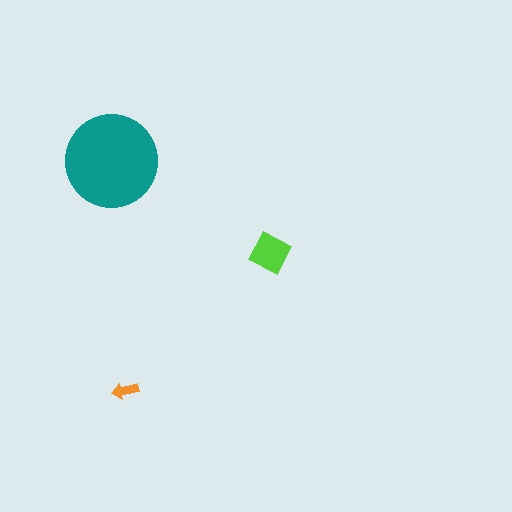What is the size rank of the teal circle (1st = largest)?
1st.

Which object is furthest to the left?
The teal circle is leftmost.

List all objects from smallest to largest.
The orange arrow, the lime diamond, the teal circle.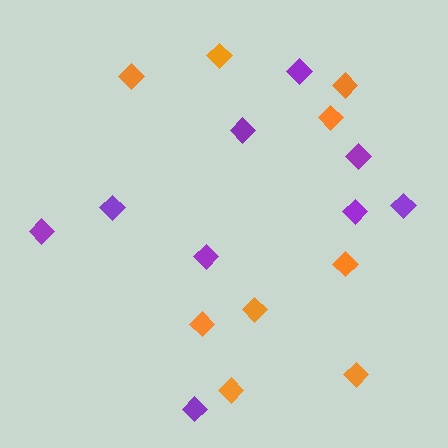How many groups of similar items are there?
There are 2 groups: one group of purple diamonds (9) and one group of orange diamonds (9).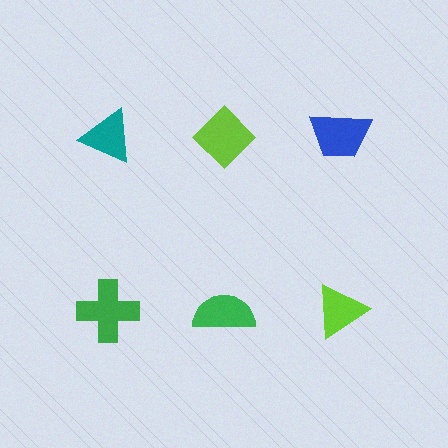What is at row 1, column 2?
A lime diamond.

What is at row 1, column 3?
A blue trapezoid.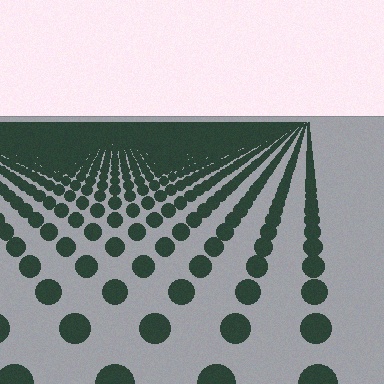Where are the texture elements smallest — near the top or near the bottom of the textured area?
Near the top.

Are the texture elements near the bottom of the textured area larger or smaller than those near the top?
Larger. Near the bottom, elements are closer to the viewer and appear at a bigger on-screen size.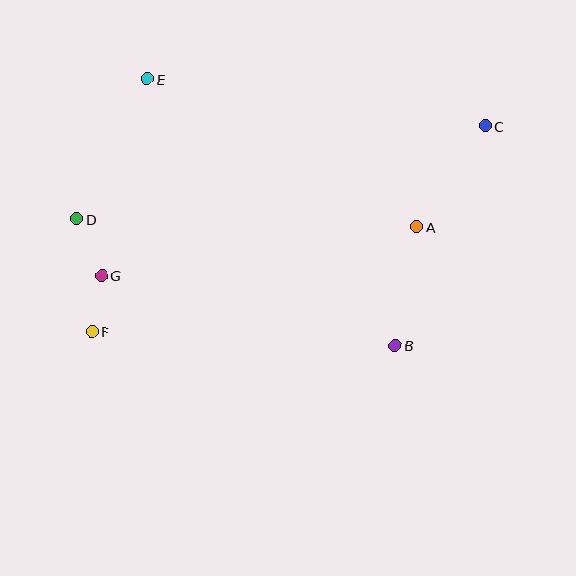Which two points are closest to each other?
Points F and G are closest to each other.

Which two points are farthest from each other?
Points C and F are farthest from each other.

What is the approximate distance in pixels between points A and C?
The distance between A and C is approximately 122 pixels.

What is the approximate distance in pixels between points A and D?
The distance between A and D is approximately 340 pixels.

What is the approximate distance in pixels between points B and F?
The distance between B and F is approximately 303 pixels.